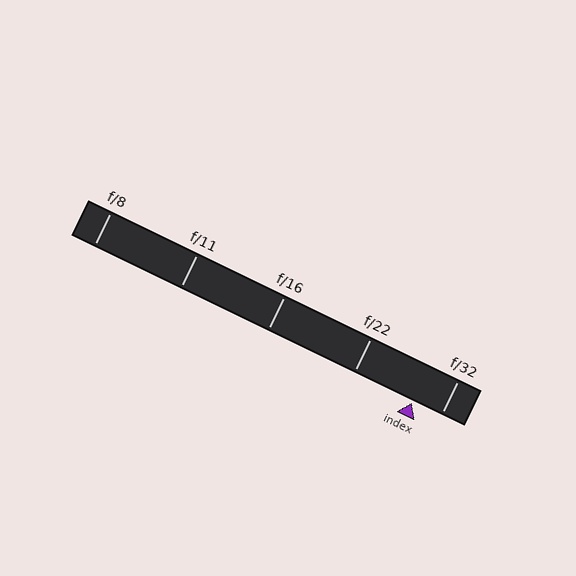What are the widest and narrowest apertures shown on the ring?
The widest aperture shown is f/8 and the narrowest is f/32.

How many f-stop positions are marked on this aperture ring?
There are 5 f-stop positions marked.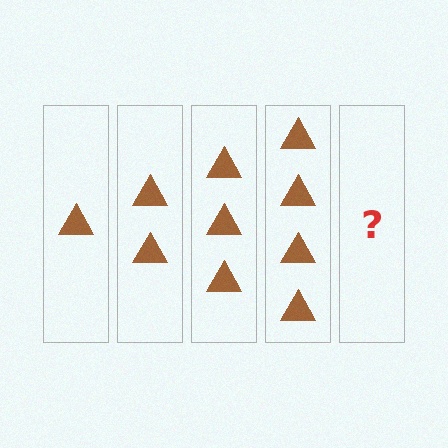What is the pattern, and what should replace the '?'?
The pattern is that each step adds one more triangle. The '?' should be 5 triangles.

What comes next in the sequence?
The next element should be 5 triangles.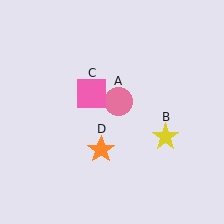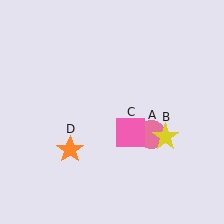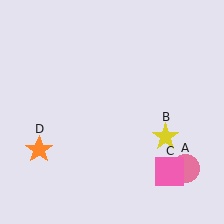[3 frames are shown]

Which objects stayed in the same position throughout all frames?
Yellow star (object B) remained stationary.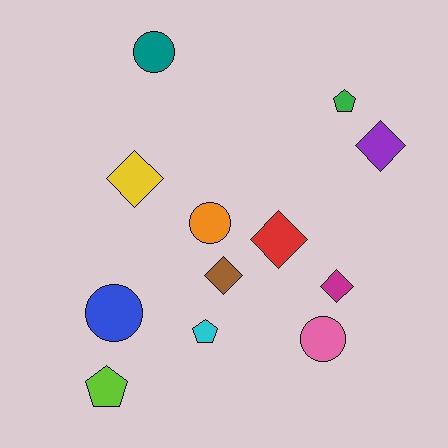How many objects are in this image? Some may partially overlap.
There are 12 objects.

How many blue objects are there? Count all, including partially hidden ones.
There is 1 blue object.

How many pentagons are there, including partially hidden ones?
There are 3 pentagons.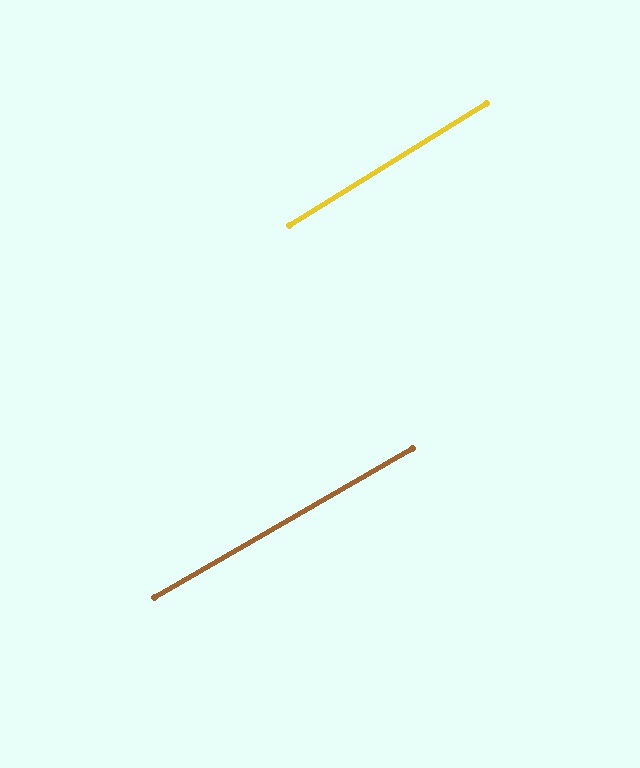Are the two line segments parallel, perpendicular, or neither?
Parallel — their directions differ by only 1.9°.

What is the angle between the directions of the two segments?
Approximately 2 degrees.